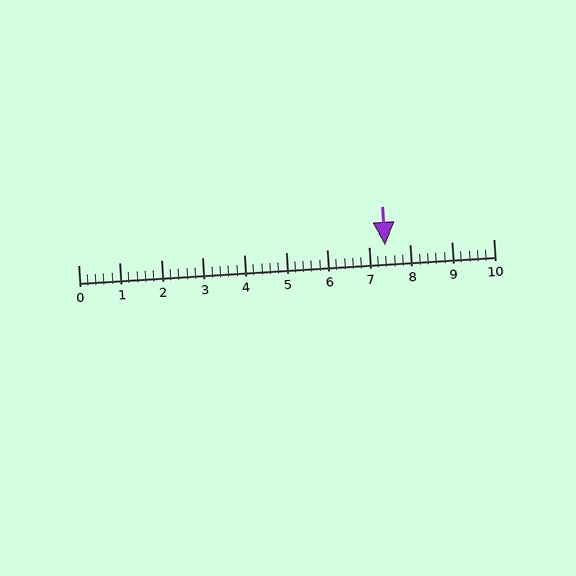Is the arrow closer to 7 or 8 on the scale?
The arrow is closer to 7.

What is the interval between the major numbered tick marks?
The major tick marks are spaced 1 units apart.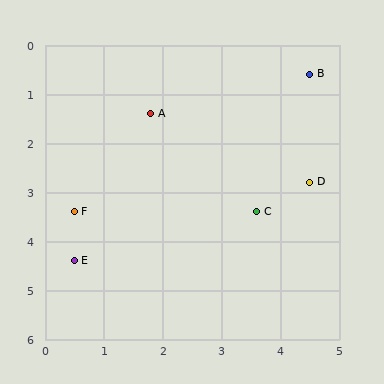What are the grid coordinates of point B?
Point B is at approximately (4.5, 0.6).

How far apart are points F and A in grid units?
Points F and A are about 2.4 grid units apart.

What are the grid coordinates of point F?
Point F is at approximately (0.5, 3.4).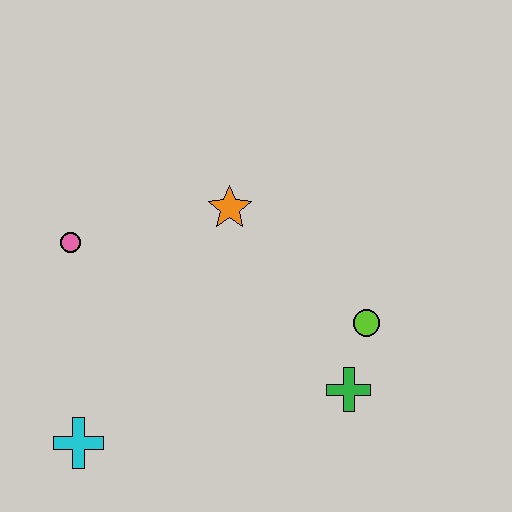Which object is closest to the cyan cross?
The pink circle is closest to the cyan cross.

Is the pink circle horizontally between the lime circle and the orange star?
No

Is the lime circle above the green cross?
Yes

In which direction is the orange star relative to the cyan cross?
The orange star is above the cyan cross.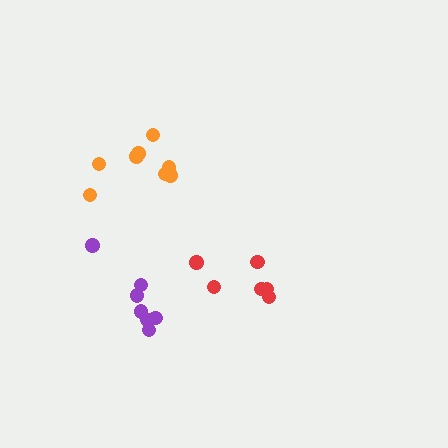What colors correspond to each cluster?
The clusters are colored: red, orange, purple.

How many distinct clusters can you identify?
There are 3 distinct clusters.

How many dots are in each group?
Group 1: 6 dots, Group 2: 8 dots, Group 3: 7 dots (21 total).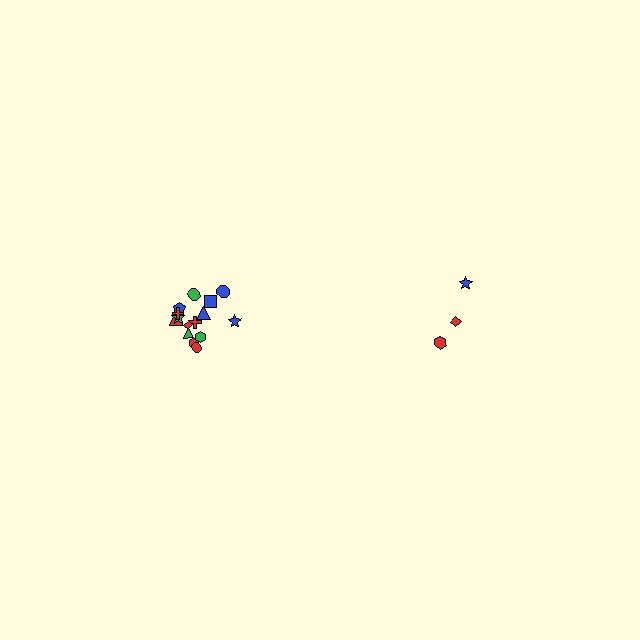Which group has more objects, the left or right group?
The left group.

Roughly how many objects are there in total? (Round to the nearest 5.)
Roughly 20 objects in total.